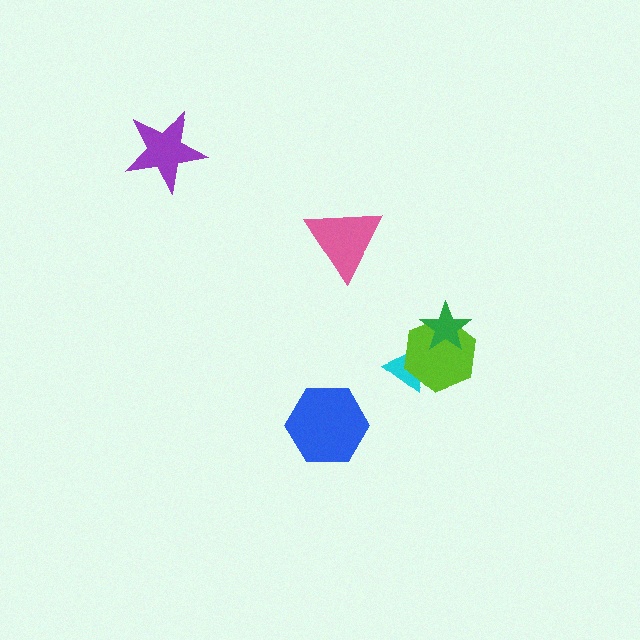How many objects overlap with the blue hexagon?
0 objects overlap with the blue hexagon.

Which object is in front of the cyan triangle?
The lime hexagon is in front of the cyan triangle.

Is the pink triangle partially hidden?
No, no other shape covers it.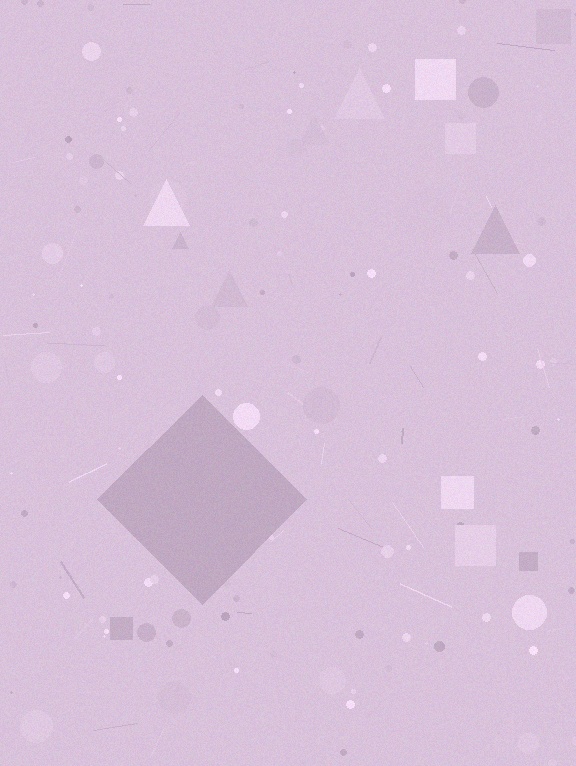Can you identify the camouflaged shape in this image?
The camouflaged shape is a diamond.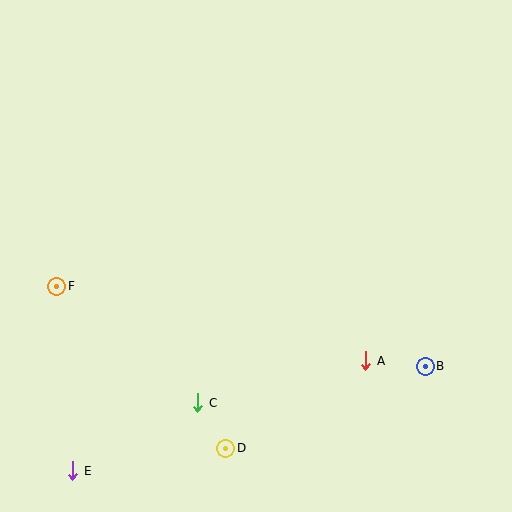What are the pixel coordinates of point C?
Point C is at (198, 403).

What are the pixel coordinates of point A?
Point A is at (366, 361).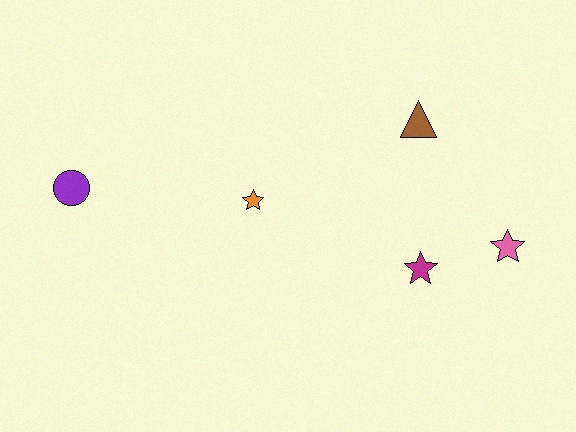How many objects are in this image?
There are 5 objects.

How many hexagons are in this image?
There are no hexagons.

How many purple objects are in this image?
There is 1 purple object.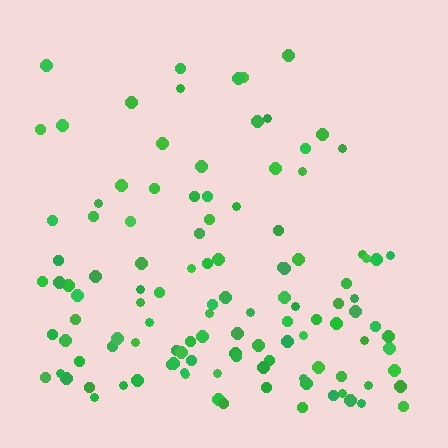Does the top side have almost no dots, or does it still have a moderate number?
Still a moderate number, just noticeably fewer than the bottom.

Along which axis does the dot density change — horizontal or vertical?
Vertical.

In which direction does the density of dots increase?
From top to bottom, with the bottom side densest.